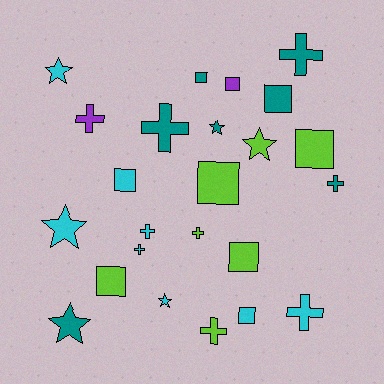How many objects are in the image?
There are 24 objects.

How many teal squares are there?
There are 2 teal squares.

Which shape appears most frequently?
Square, with 9 objects.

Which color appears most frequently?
Cyan, with 8 objects.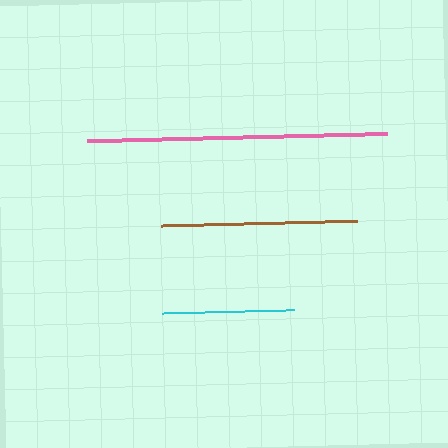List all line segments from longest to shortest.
From longest to shortest: pink, brown, cyan.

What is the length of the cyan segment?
The cyan segment is approximately 132 pixels long.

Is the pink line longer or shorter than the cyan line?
The pink line is longer than the cyan line.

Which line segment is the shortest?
The cyan line is the shortest at approximately 132 pixels.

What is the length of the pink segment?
The pink segment is approximately 300 pixels long.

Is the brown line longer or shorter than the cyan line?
The brown line is longer than the cyan line.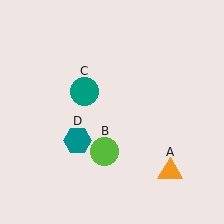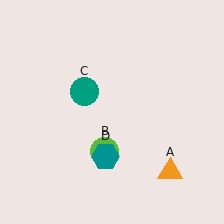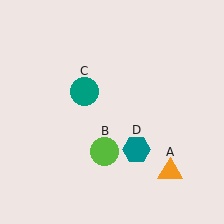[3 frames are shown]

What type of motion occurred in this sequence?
The teal hexagon (object D) rotated counterclockwise around the center of the scene.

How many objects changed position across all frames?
1 object changed position: teal hexagon (object D).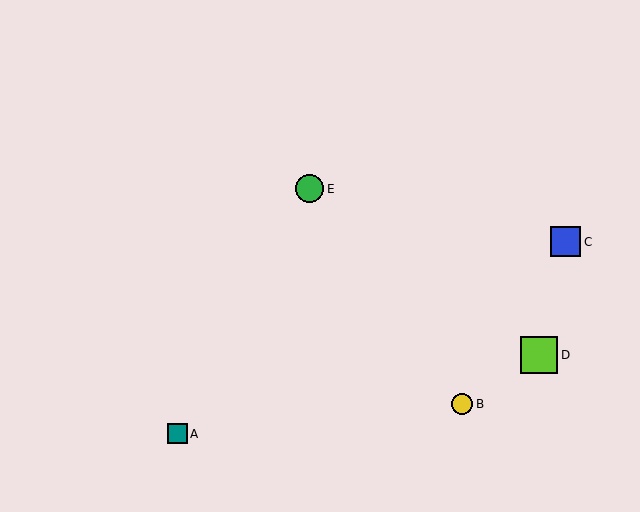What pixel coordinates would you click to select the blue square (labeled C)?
Click at (566, 242) to select the blue square C.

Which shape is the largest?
The lime square (labeled D) is the largest.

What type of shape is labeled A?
Shape A is a teal square.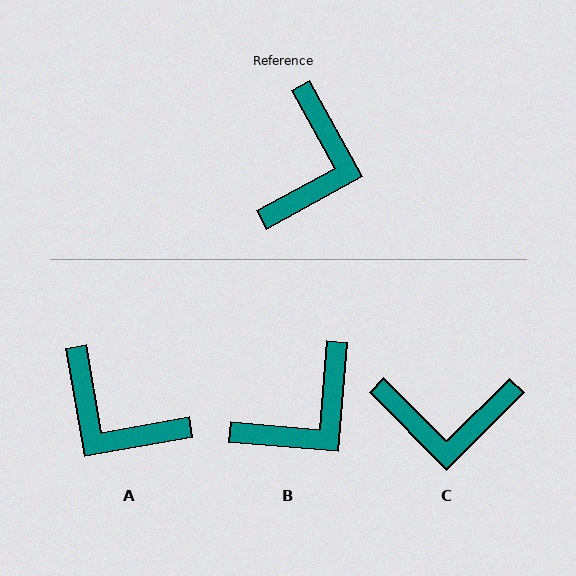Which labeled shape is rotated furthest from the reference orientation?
A, about 109 degrees away.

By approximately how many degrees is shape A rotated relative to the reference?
Approximately 109 degrees clockwise.